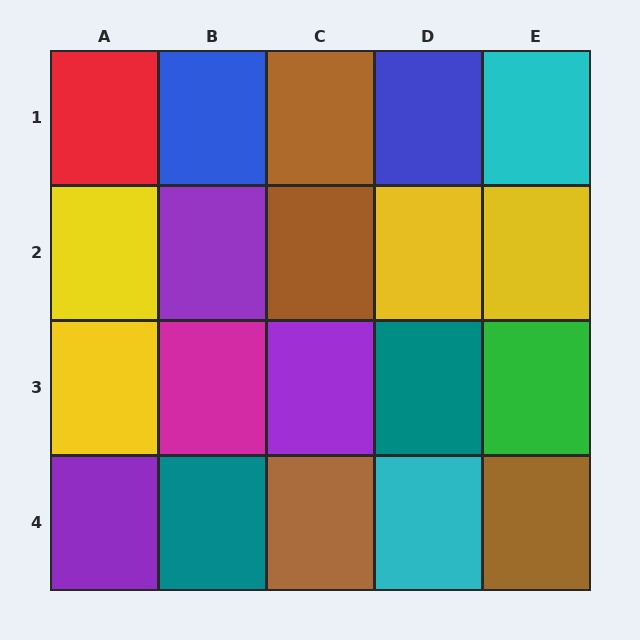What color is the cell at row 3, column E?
Green.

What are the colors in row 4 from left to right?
Purple, teal, brown, cyan, brown.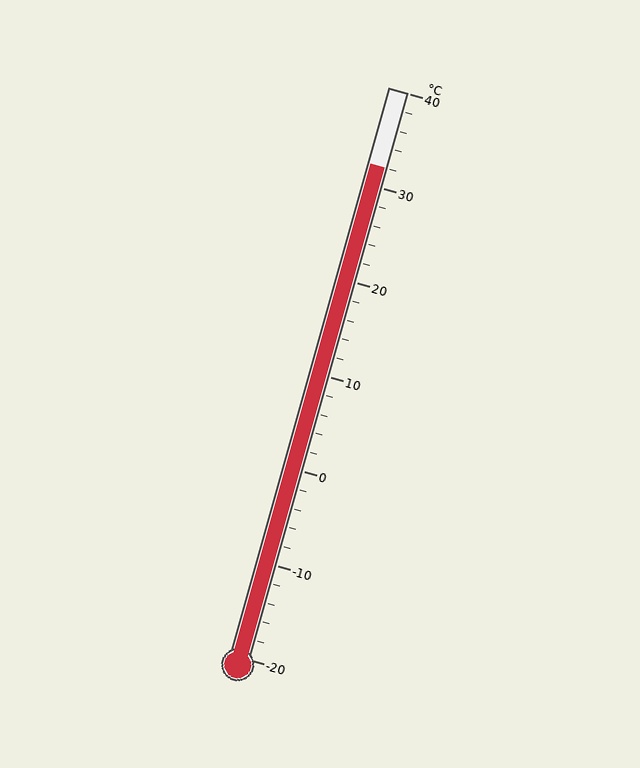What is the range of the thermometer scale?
The thermometer scale ranges from -20°C to 40°C.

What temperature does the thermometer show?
The thermometer shows approximately 32°C.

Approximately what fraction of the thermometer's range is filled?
The thermometer is filled to approximately 85% of its range.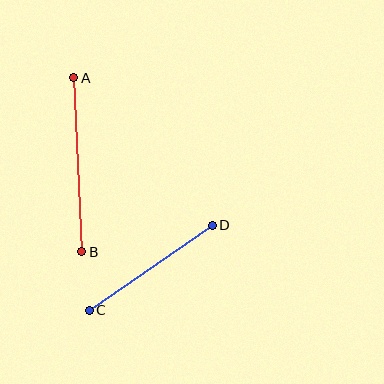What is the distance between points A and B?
The distance is approximately 174 pixels.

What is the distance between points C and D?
The distance is approximately 149 pixels.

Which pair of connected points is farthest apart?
Points A and B are farthest apart.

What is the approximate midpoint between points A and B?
The midpoint is at approximately (78, 165) pixels.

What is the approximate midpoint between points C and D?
The midpoint is at approximately (151, 268) pixels.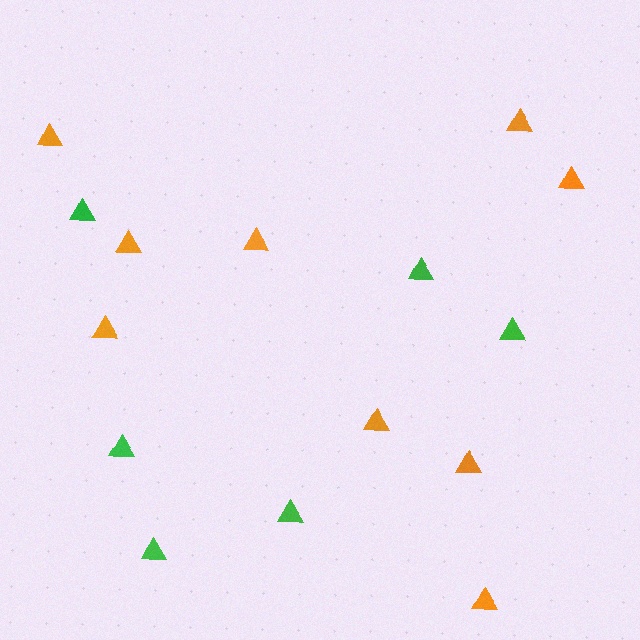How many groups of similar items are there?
There are 2 groups: one group of orange triangles (9) and one group of green triangles (6).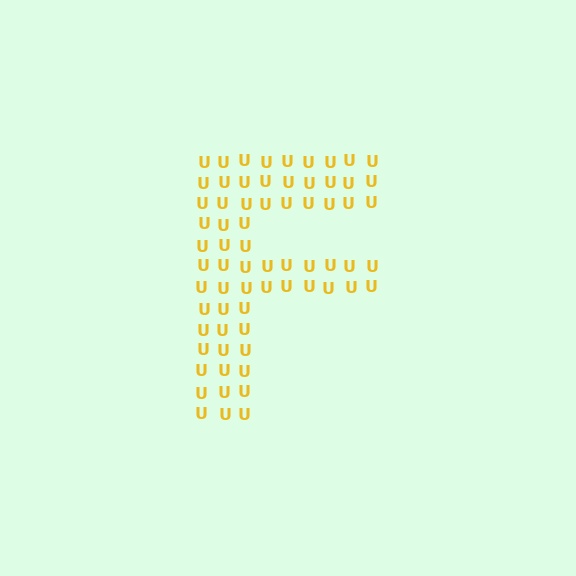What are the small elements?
The small elements are letter U's.